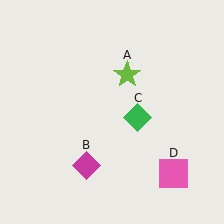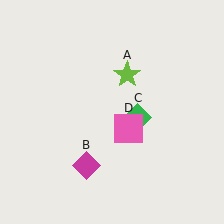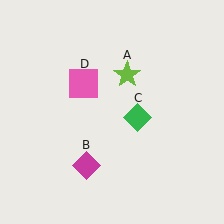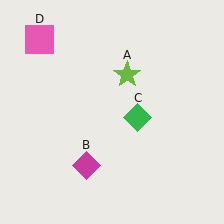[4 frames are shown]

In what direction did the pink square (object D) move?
The pink square (object D) moved up and to the left.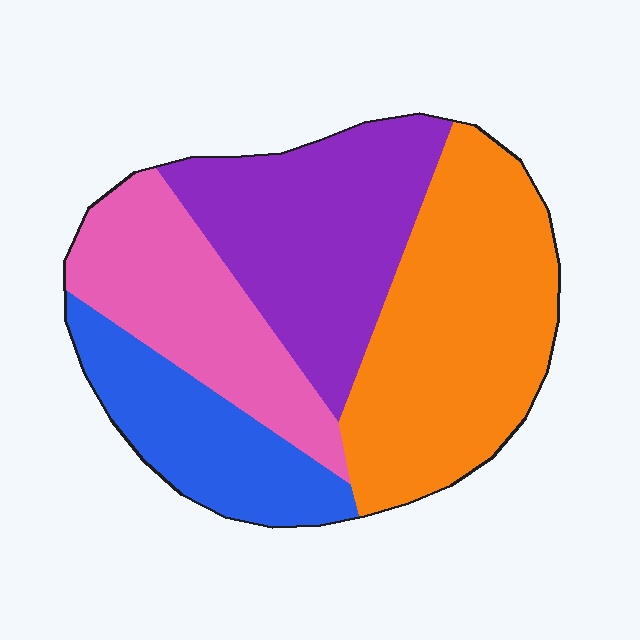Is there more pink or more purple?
Purple.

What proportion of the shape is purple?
Purple covers roughly 25% of the shape.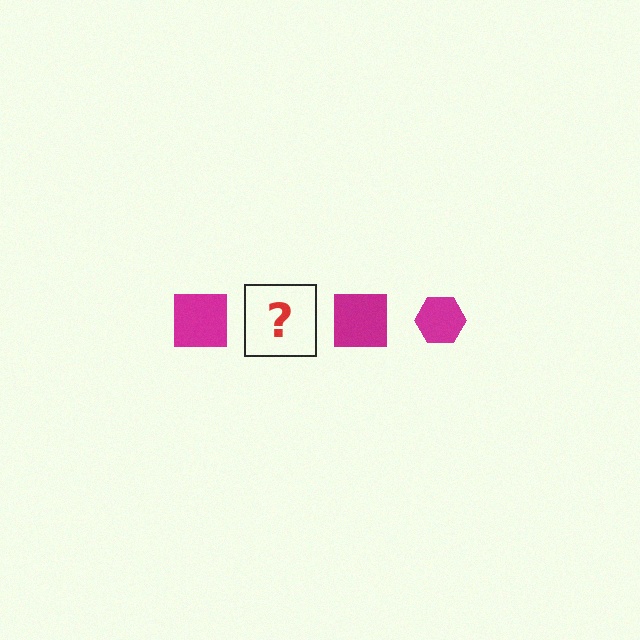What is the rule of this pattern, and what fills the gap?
The rule is that the pattern cycles through square, hexagon shapes in magenta. The gap should be filled with a magenta hexagon.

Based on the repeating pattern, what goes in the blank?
The blank should be a magenta hexagon.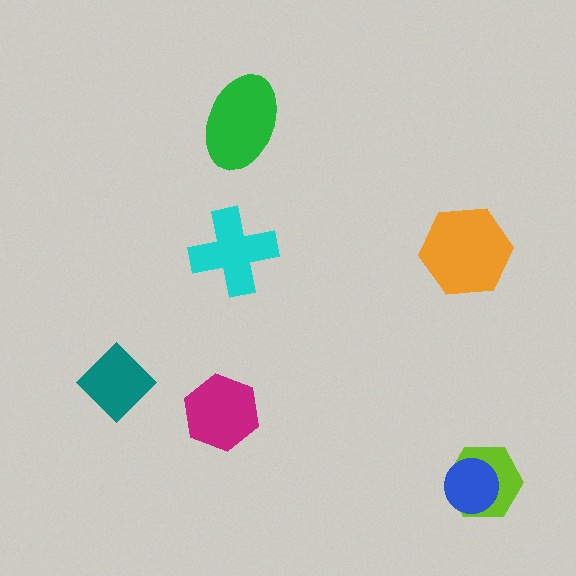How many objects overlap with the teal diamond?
0 objects overlap with the teal diamond.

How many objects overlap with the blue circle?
1 object overlaps with the blue circle.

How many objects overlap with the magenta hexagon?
0 objects overlap with the magenta hexagon.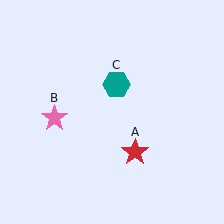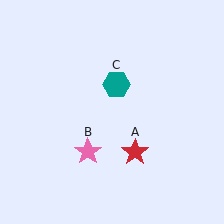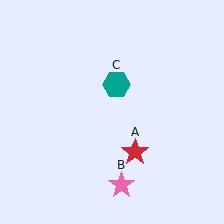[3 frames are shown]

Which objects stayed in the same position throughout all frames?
Red star (object A) and teal hexagon (object C) remained stationary.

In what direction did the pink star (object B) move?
The pink star (object B) moved down and to the right.